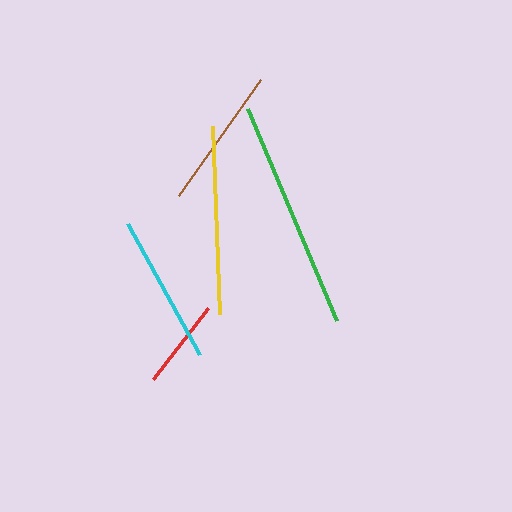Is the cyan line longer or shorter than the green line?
The green line is longer than the cyan line.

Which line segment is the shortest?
The red line is the shortest at approximately 90 pixels.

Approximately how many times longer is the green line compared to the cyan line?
The green line is approximately 1.5 times the length of the cyan line.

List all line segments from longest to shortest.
From longest to shortest: green, yellow, cyan, brown, red.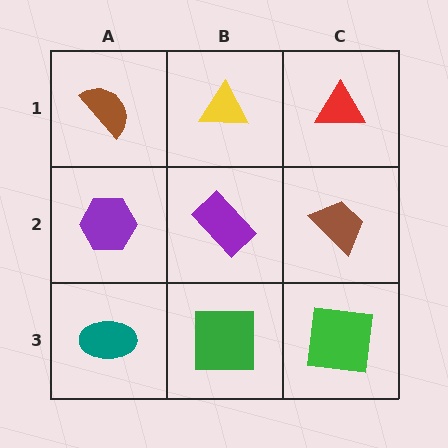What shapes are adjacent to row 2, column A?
A brown semicircle (row 1, column A), a teal ellipse (row 3, column A), a purple rectangle (row 2, column B).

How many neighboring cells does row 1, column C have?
2.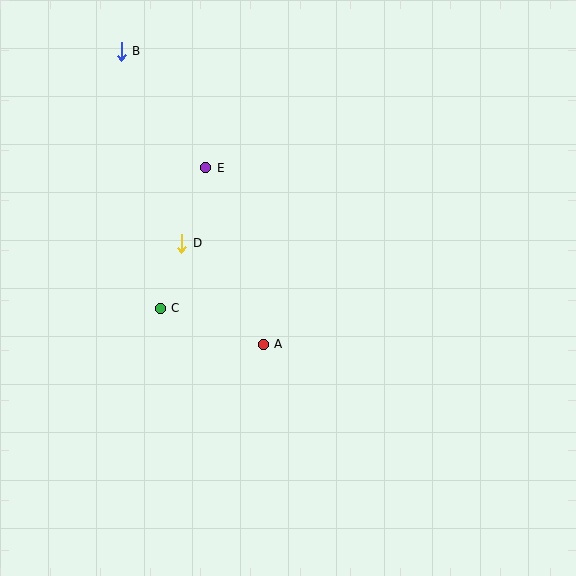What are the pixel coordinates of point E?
Point E is at (206, 168).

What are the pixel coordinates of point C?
Point C is at (160, 308).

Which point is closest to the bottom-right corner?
Point A is closest to the bottom-right corner.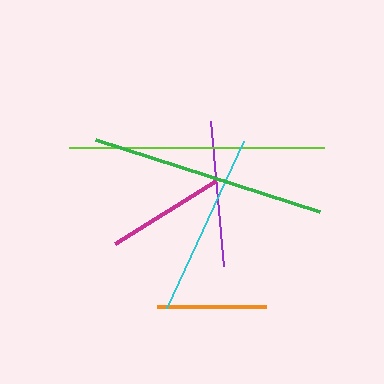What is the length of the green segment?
The green segment is approximately 235 pixels long.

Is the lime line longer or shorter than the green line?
The lime line is longer than the green line.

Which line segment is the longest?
The lime line is the longest at approximately 256 pixels.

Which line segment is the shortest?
The orange line is the shortest at approximately 109 pixels.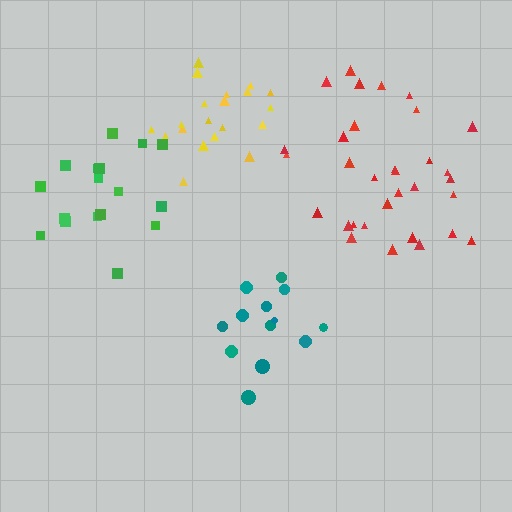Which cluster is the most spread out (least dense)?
Green.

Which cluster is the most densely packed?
Teal.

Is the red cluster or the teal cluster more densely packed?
Teal.